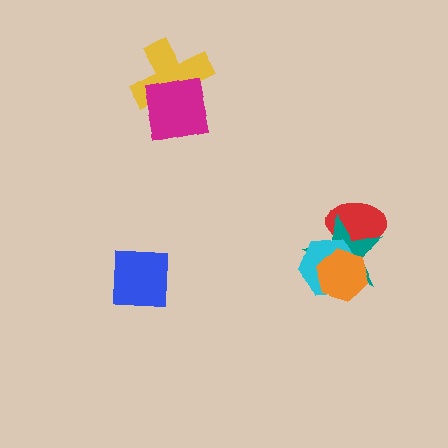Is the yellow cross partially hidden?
Yes, it is partially covered by another shape.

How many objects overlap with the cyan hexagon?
3 objects overlap with the cyan hexagon.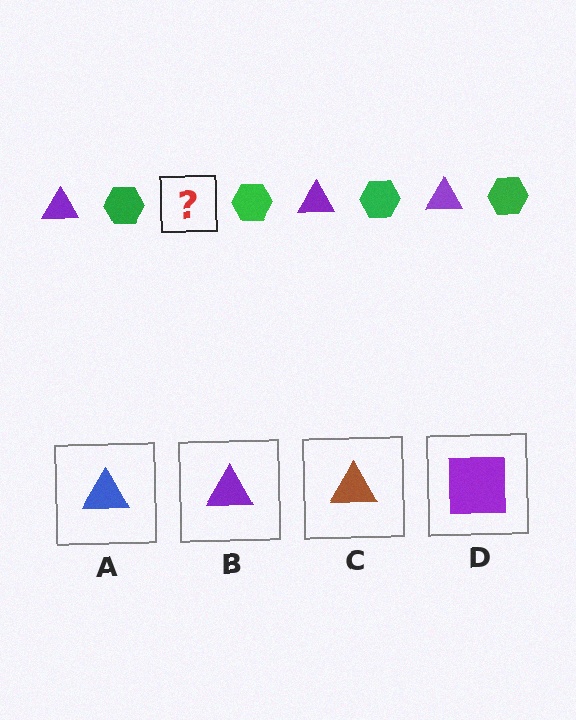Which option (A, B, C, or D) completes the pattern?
B.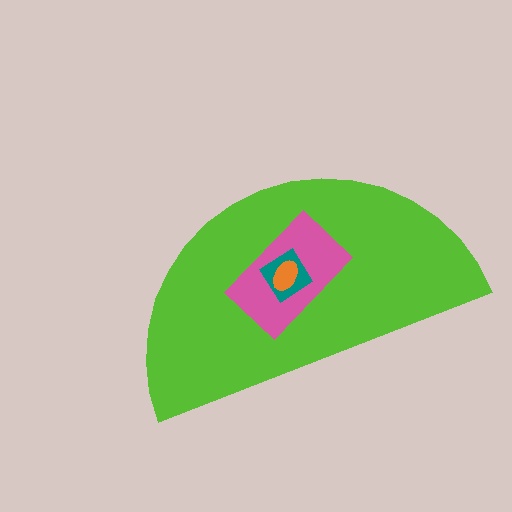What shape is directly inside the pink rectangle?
The teal diamond.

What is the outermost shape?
The lime semicircle.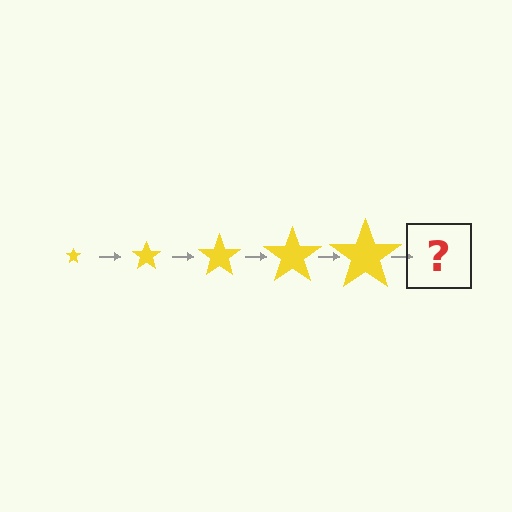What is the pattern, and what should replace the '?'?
The pattern is that the star gets progressively larger each step. The '?' should be a yellow star, larger than the previous one.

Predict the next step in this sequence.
The next step is a yellow star, larger than the previous one.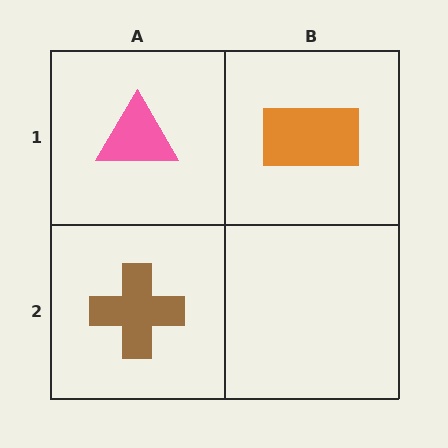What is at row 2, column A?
A brown cross.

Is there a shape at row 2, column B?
No, that cell is empty.